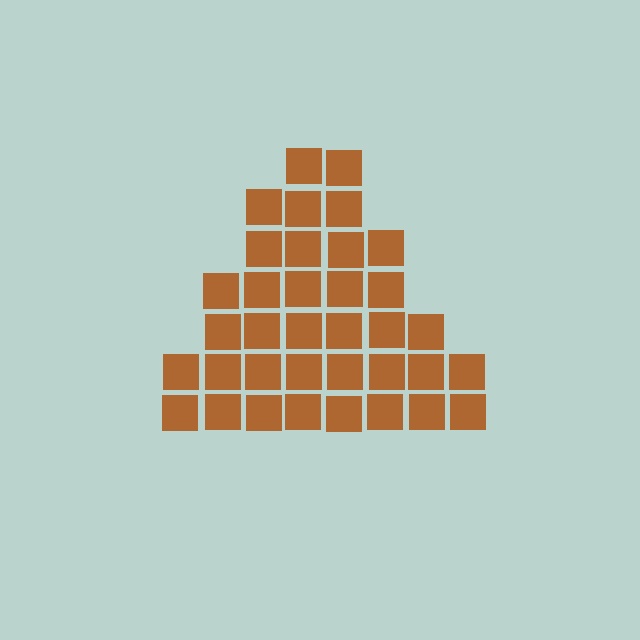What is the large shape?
The large shape is a triangle.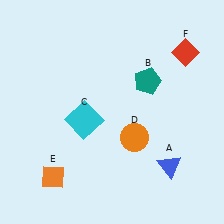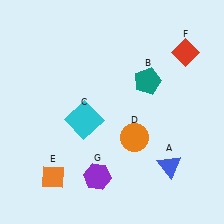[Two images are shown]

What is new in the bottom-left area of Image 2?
A purple hexagon (G) was added in the bottom-left area of Image 2.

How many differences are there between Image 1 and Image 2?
There is 1 difference between the two images.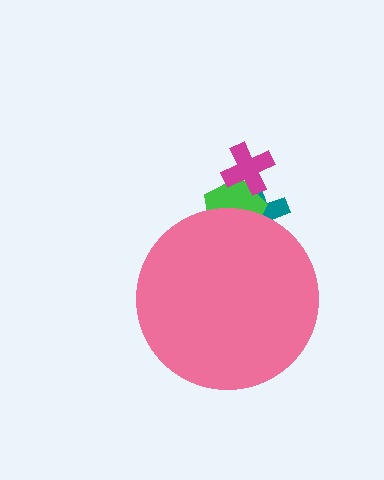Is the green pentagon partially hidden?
Yes, the green pentagon is partially hidden behind the pink circle.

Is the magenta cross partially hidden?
No, the magenta cross is fully visible.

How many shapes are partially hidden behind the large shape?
2 shapes are partially hidden.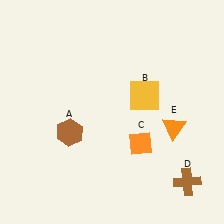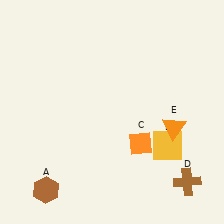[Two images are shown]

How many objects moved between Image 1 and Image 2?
2 objects moved between the two images.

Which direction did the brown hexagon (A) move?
The brown hexagon (A) moved down.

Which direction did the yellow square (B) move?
The yellow square (B) moved down.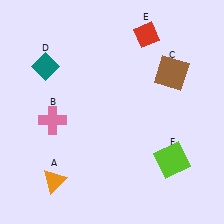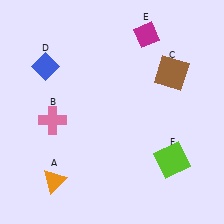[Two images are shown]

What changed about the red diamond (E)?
In Image 1, E is red. In Image 2, it changed to magenta.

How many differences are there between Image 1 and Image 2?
There are 2 differences between the two images.